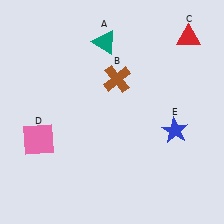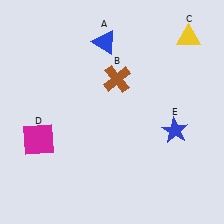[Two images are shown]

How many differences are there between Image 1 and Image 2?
There are 3 differences between the two images.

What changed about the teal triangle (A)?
In Image 1, A is teal. In Image 2, it changed to blue.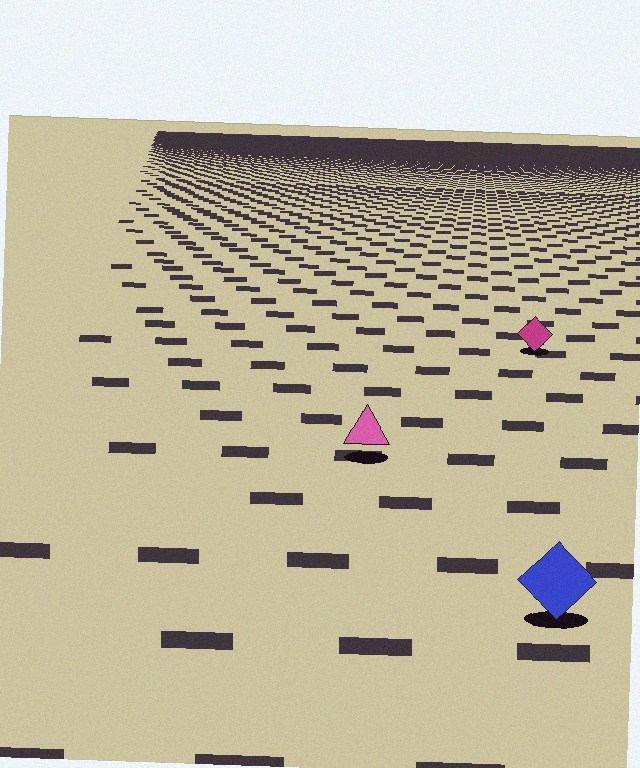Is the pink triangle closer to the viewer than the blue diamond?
No. The blue diamond is closer — you can tell from the texture gradient: the ground texture is coarser near it.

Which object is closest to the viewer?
The blue diamond is closest. The texture marks near it are larger and more spread out.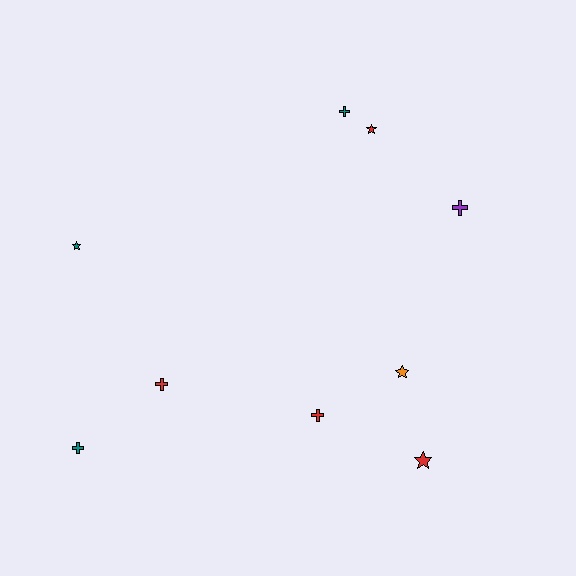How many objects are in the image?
There are 9 objects.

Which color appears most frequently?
Red, with 4 objects.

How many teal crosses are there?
There are 2 teal crosses.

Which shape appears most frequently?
Cross, with 5 objects.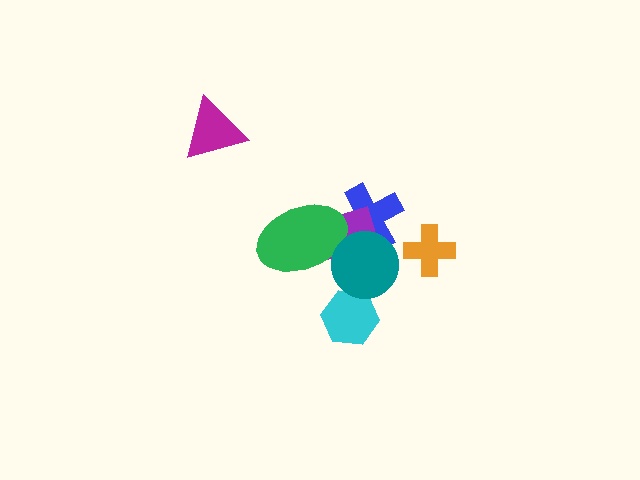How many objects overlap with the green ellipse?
3 objects overlap with the green ellipse.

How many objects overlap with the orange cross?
0 objects overlap with the orange cross.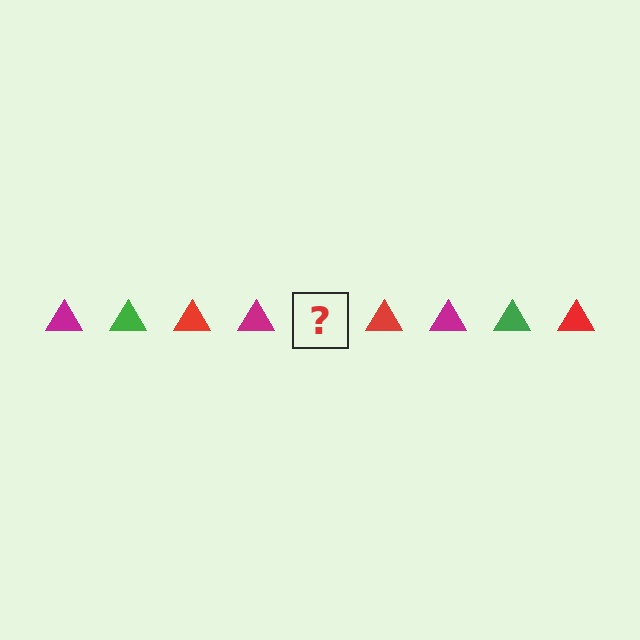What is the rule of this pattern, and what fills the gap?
The rule is that the pattern cycles through magenta, green, red triangles. The gap should be filled with a green triangle.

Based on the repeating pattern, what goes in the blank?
The blank should be a green triangle.